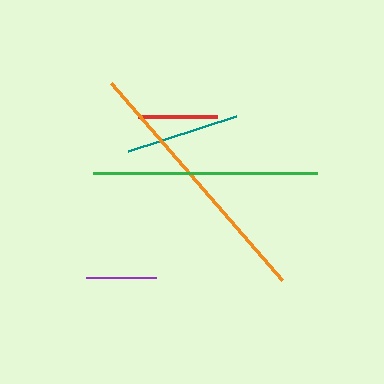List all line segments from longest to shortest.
From longest to shortest: orange, green, teal, red, purple.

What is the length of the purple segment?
The purple segment is approximately 71 pixels long.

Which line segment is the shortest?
The purple line is the shortest at approximately 71 pixels.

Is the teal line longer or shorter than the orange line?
The orange line is longer than the teal line.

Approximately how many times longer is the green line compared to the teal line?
The green line is approximately 2.0 times the length of the teal line.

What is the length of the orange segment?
The orange segment is approximately 261 pixels long.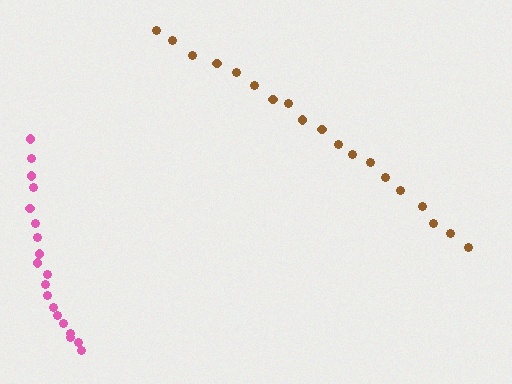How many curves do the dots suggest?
There are 2 distinct paths.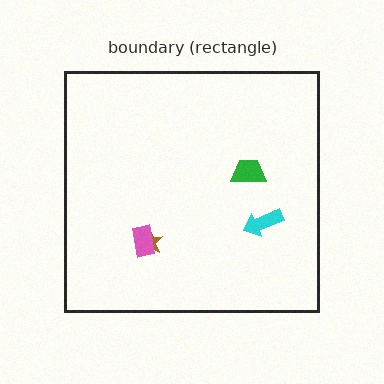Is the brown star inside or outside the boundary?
Inside.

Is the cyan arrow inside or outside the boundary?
Inside.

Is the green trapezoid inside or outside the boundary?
Inside.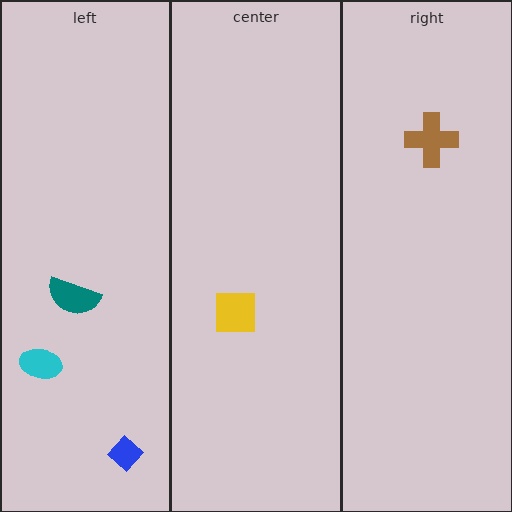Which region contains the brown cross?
The right region.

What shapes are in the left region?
The blue diamond, the cyan ellipse, the teal semicircle.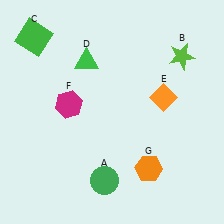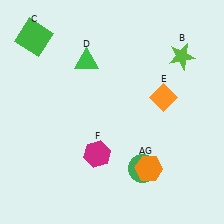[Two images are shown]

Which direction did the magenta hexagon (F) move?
The magenta hexagon (F) moved down.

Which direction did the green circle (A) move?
The green circle (A) moved right.